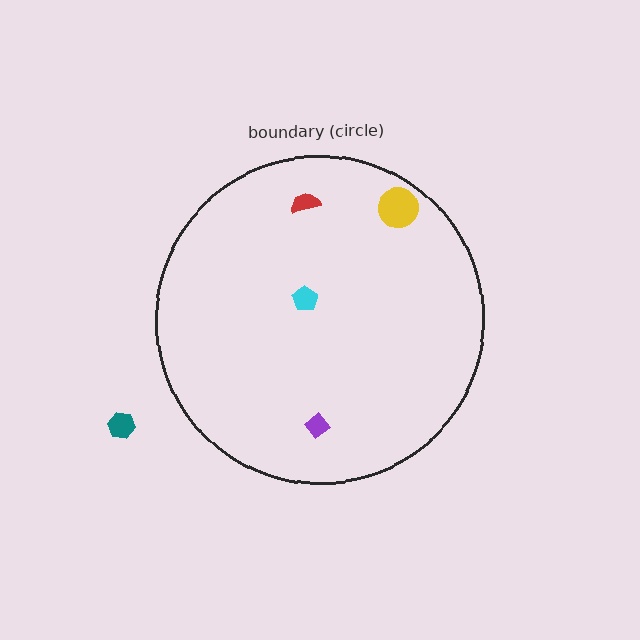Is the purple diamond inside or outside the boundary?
Inside.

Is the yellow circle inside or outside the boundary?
Inside.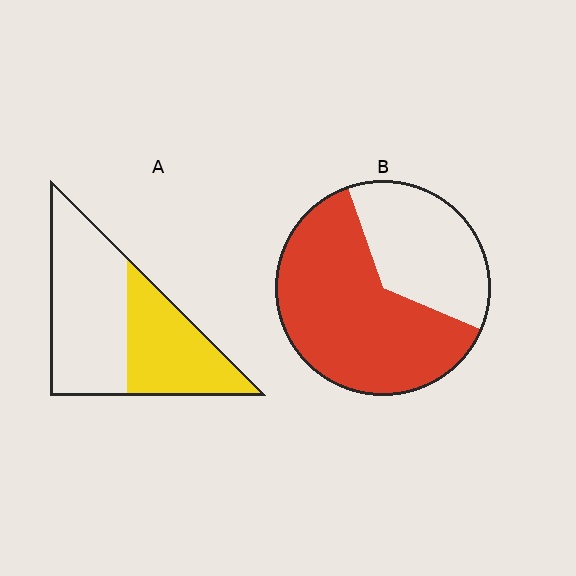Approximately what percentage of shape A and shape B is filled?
A is approximately 40% and B is approximately 65%.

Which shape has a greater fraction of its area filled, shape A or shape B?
Shape B.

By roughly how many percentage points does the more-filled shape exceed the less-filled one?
By roughly 20 percentage points (B over A).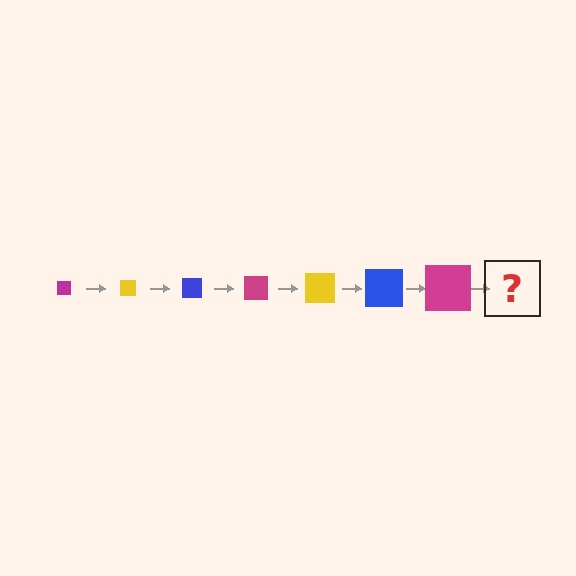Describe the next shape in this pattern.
It should be a yellow square, larger than the previous one.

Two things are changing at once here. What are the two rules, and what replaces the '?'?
The two rules are that the square grows larger each step and the color cycles through magenta, yellow, and blue. The '?' should be a yellow square, larger than the previous one.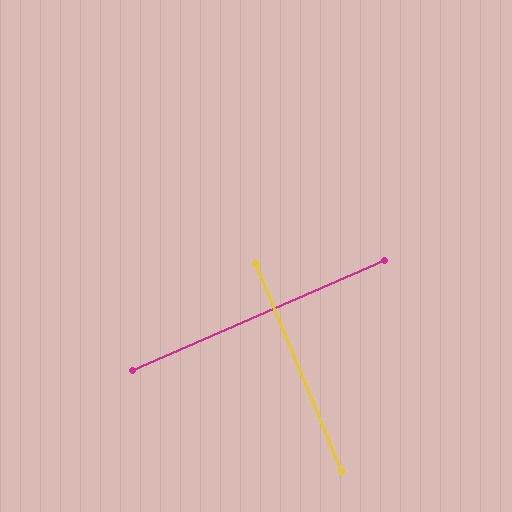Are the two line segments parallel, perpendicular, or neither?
Perpendicular — they meet at approximately 89°.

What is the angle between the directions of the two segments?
Approximately 89 degrees.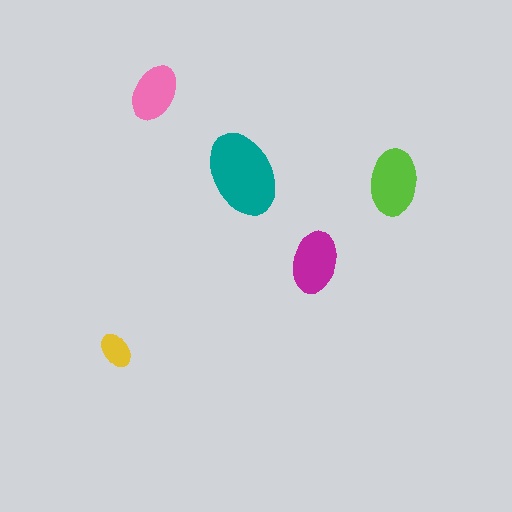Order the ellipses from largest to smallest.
the teal one, the lime one, the magenta one, the pink one, the yellow one.